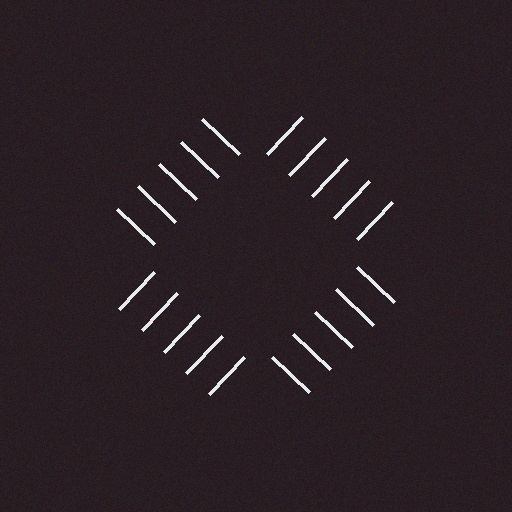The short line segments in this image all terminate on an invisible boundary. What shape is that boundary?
An illusory square — the line segments terminate on its edges but no continuous stroke is drawn.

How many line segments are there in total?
20 — 5 along each of the 4 edges.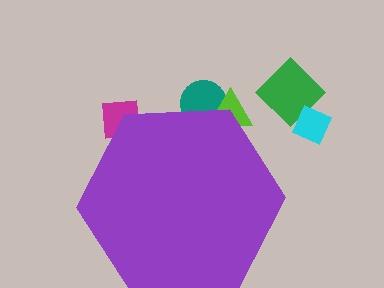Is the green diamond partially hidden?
No, the green diamond is fully visible.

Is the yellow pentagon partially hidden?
Yes, the yellow pentagon is partially hidden behind the purple hexagon.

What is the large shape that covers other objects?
A purple hexagon.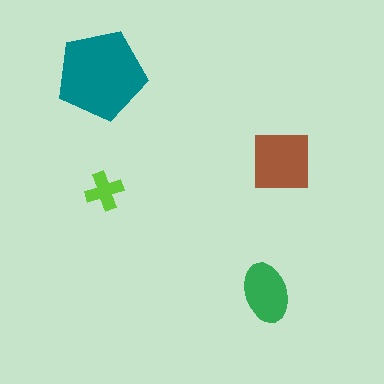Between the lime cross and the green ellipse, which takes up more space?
The green ellipse.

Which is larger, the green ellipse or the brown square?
The brown square.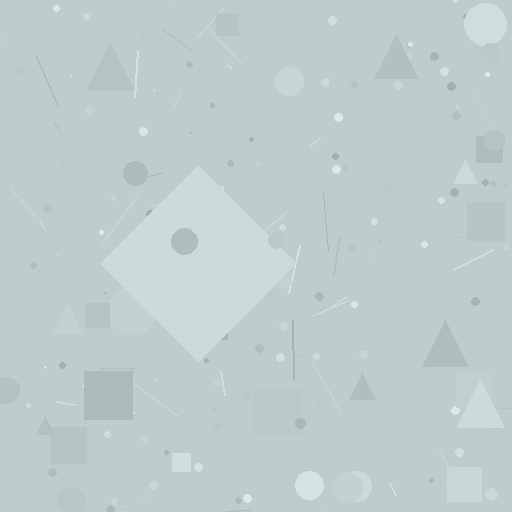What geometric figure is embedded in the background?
A diamond is embedded in the background.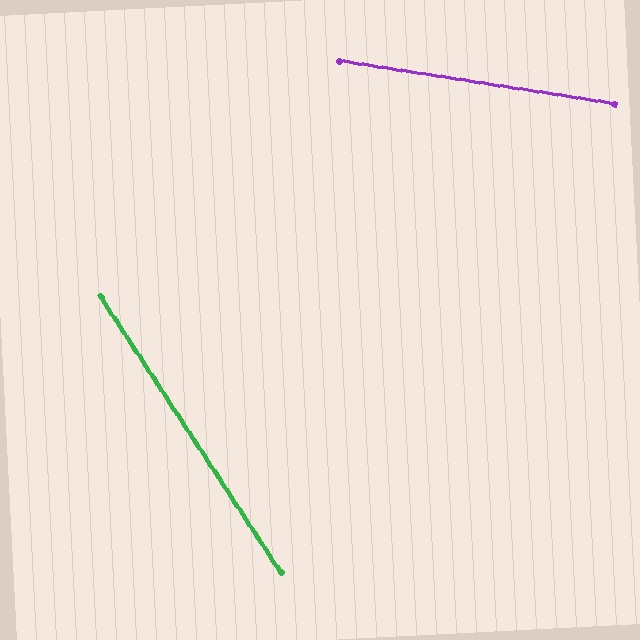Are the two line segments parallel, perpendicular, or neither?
Neither parallel nor perpendicular — they differ by about 48°.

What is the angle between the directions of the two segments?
Approximately 48 degrees.